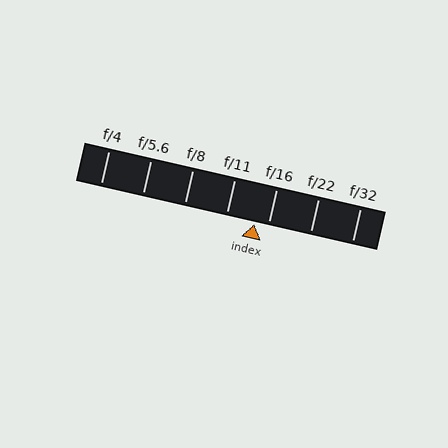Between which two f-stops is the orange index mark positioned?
The index mark is between f/11 and f/16.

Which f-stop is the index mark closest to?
The index mark is closest to f/16.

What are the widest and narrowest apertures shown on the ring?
The widest aperture shown is f/4 and the narrowest is f/32.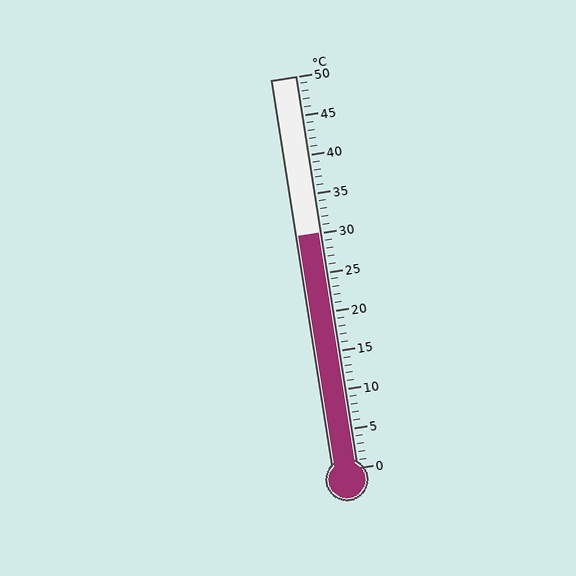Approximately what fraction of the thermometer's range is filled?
The thermometer is filled to approximately 60% of its range.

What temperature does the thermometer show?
The thermometer shows approximately 30°C.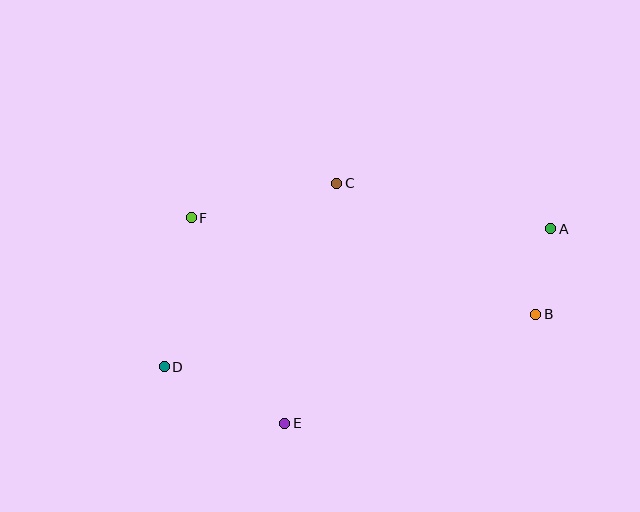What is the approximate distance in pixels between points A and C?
The distance between A and C is approximately 219 pixels.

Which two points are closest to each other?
Points A and B are closest to each other.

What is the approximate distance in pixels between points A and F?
The distance between A and F is approximately 360 pixels.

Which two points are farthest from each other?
Points A and D are farthest from each other.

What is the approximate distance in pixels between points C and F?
The distance between C and F is approximately 149 pixels.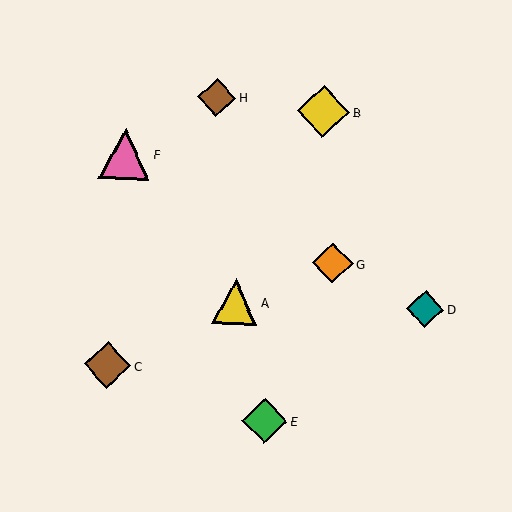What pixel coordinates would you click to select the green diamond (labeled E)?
Click at (265, 421) to select the green diamond E.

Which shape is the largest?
The yellow diamond (labeled B) is the largest.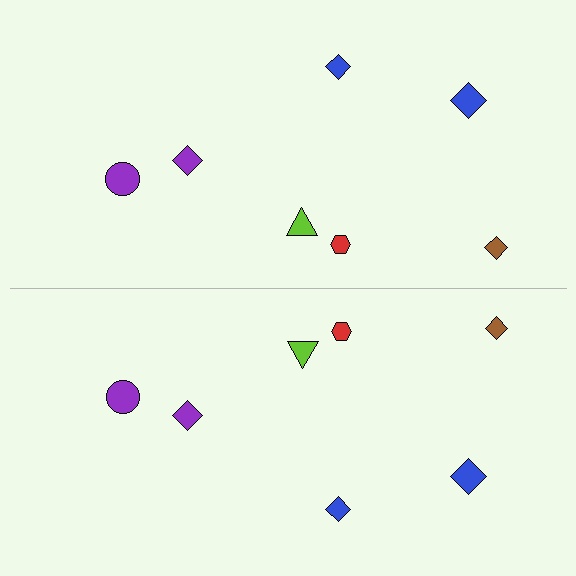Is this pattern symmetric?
Yes, this pattern has bilateral (reflection) symmetry.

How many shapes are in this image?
There are 14 shapes in this image.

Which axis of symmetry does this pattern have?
The pattern has a horizontal axis of symmetry running through the center of the image.